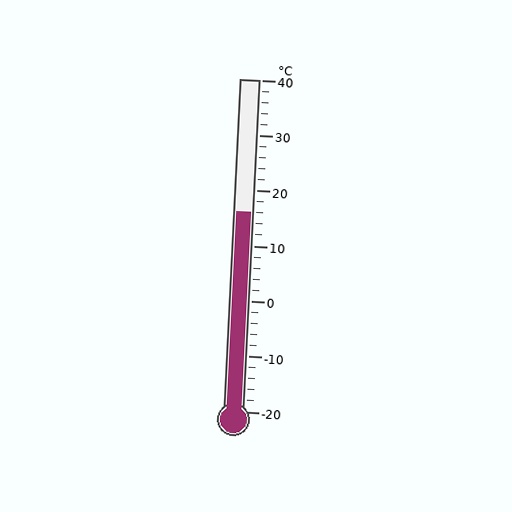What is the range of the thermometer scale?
The thermometer scale ranges from -20°C to 40°C.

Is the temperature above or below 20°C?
The temperature is below 20°C.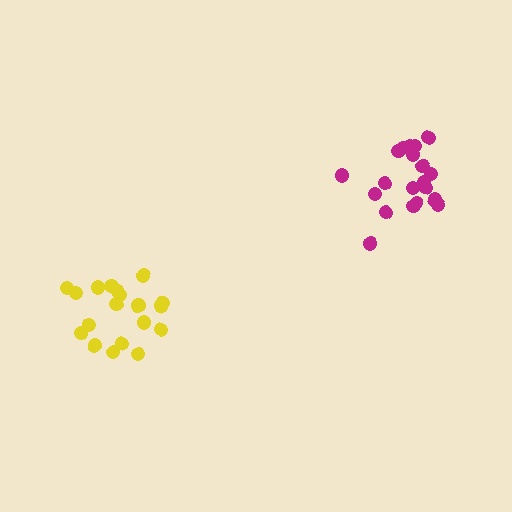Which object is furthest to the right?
The magenta cluster is rightmost.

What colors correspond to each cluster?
The clusters are colored: magenta, yellow.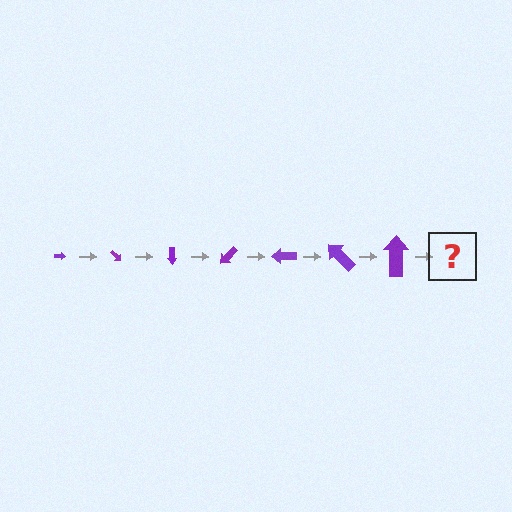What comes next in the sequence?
The next element should be an arrow, larger than the previous one and rotated 315 degrees from the start.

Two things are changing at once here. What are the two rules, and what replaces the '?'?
The two rules are that the arrow grows larger each step and it rotates 45 degrees each step. The '?' should be an arrow, larger than the previous one and rotated 315 degrees from the start.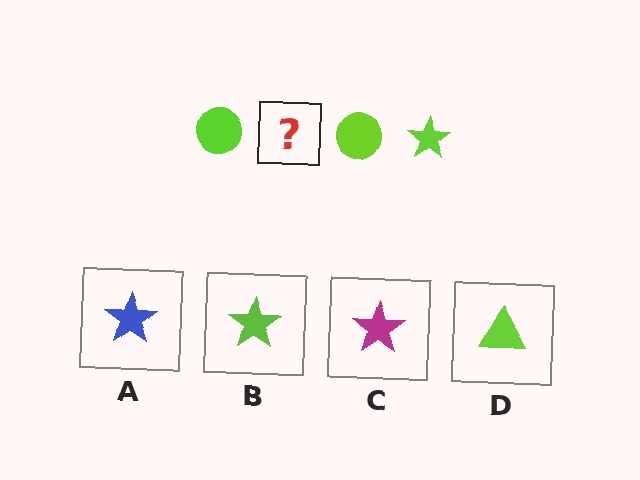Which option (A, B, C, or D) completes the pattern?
B.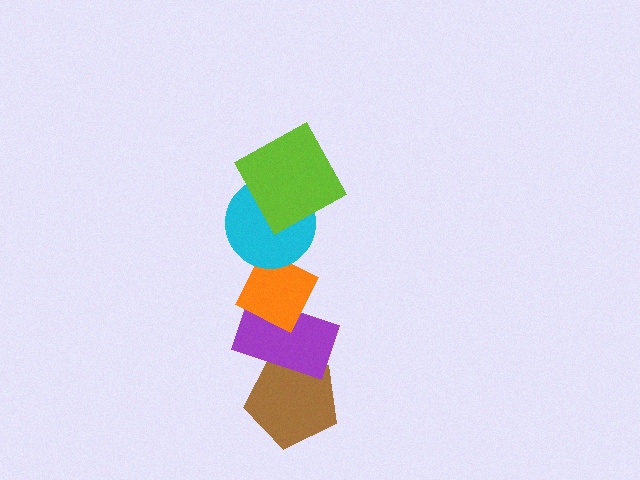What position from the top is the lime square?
The lime square is 1st from the top.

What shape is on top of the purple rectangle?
The orange diamond is on top of the purple rectangle.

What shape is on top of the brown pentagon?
The purple rectangle is on top of the brown pentagon.